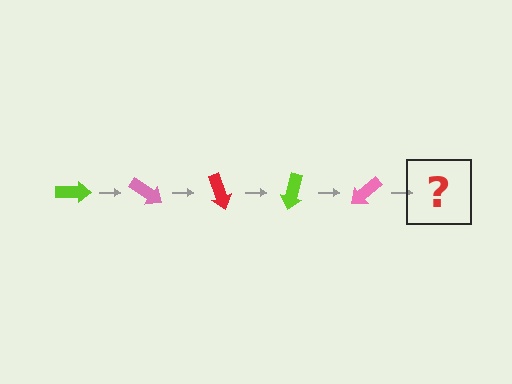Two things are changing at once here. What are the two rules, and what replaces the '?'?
The two rules are that it rotates 35 degrees each step and the color cycles through lime, pink, and red. The '?' should be a red arrow, rotated 175 degrees from the start.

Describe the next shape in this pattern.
It should be a red arrow, rotated 175 degrees from the start.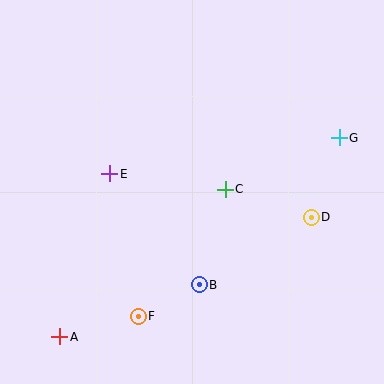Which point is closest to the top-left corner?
Point E is closest to the top-left corner.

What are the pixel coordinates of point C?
Point C is at (225, 189).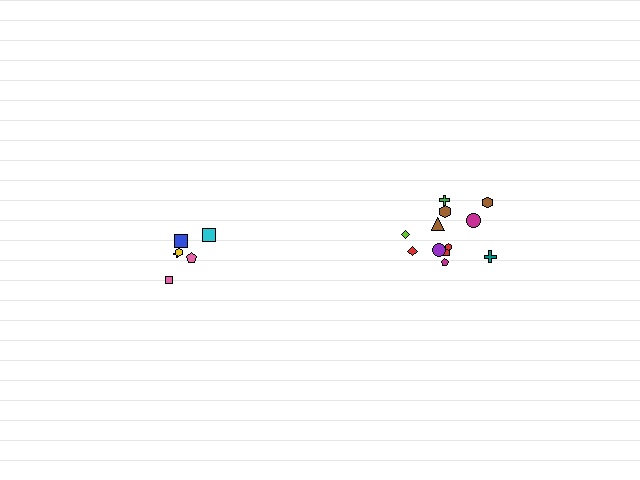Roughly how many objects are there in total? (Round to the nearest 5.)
Roughly 20 objects in total.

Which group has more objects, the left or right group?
The right group.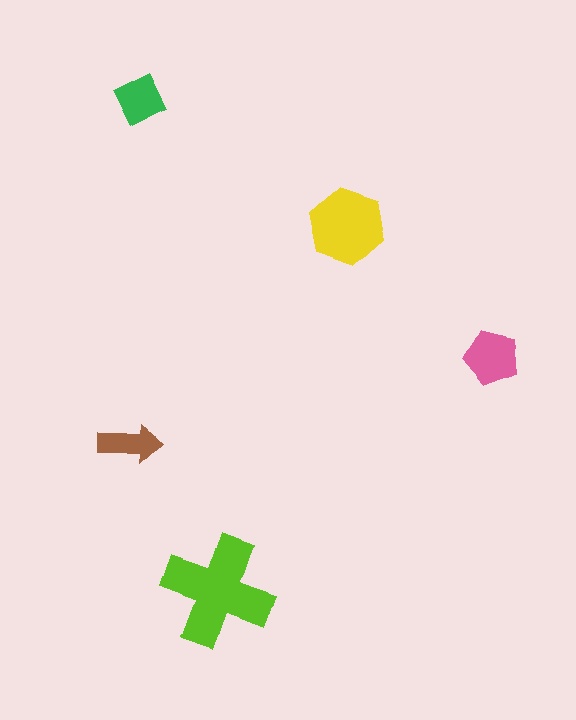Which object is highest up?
The green diamond is topmost.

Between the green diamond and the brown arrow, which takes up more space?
The green diamond.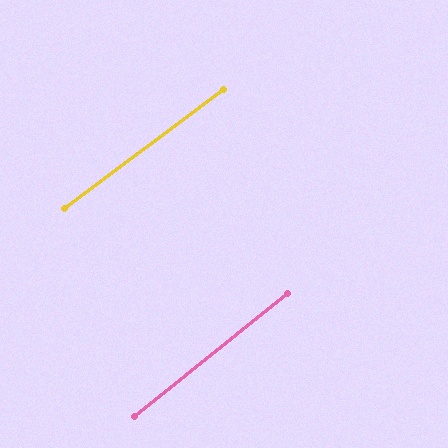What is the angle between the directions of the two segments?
Approximately 2 degrees.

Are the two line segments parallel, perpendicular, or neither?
Parallel — their directions differ by only 1.8°.